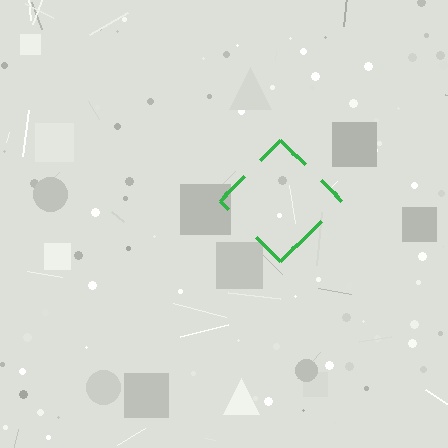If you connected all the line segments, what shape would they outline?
They would outline a diamond.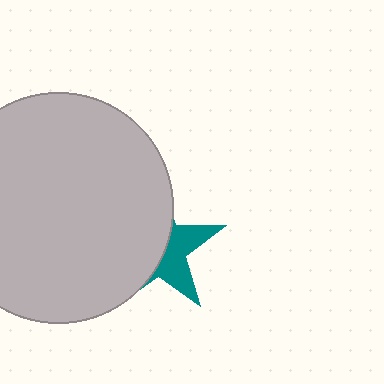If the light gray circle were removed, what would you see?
You would see the complete teal star.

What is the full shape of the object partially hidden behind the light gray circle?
The partially hidden object is a teal star.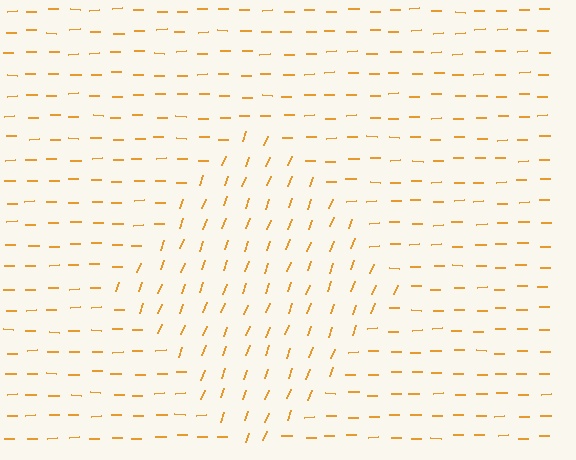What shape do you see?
I see a diamond.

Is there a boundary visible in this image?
Yes, there is a texture boundary formed by a change in line orientation.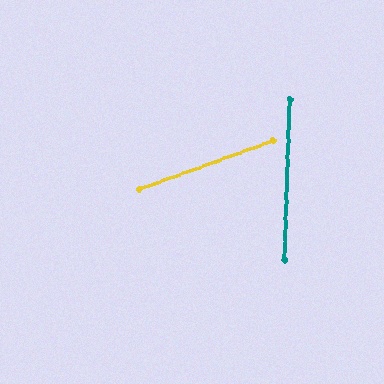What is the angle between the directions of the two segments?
Approximately 68 degrees.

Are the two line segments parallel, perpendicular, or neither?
Neither parallel nor perpendicular — they differ by about 68°.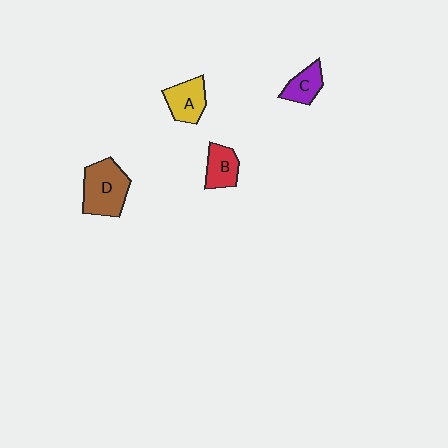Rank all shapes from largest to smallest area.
From largest to smallest: D (brown), A (yellow), B (red), C (purple).